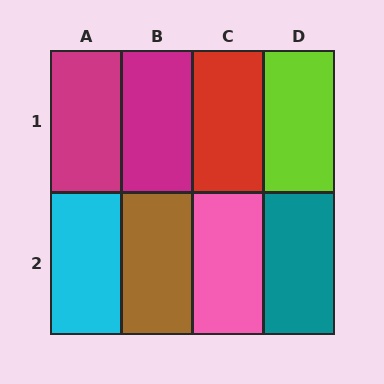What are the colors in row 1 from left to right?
Magenta, magenta, red, lime.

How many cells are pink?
1 cell is pink.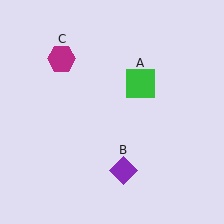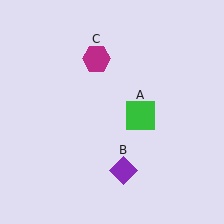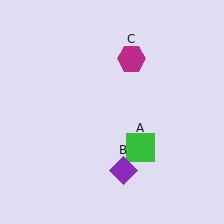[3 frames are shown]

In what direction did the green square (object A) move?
The green square (object A) moved down.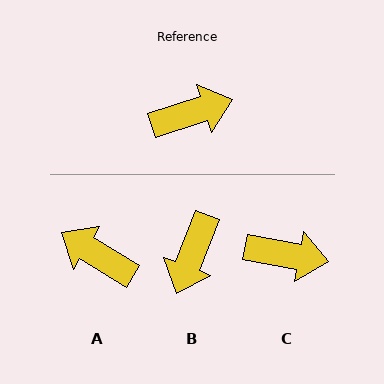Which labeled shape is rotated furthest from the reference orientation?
A, about 131 degrees away.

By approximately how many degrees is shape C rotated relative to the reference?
Approximately 27 degrees clockwise.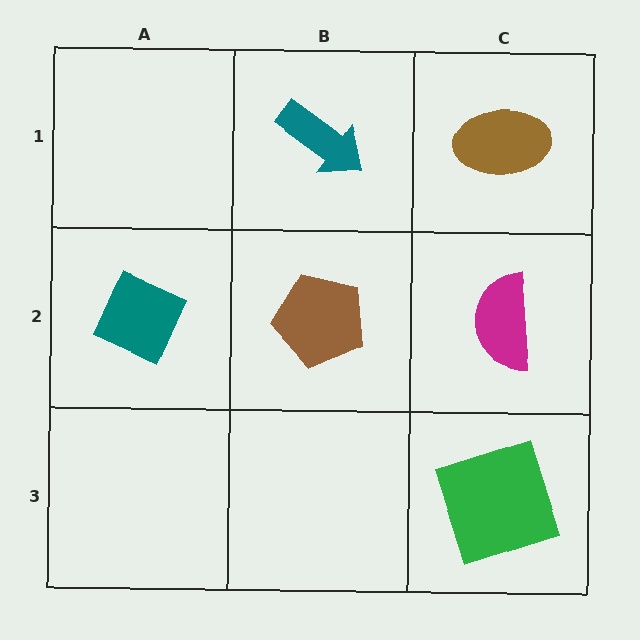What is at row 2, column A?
A teal diamond.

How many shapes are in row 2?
3 shapes.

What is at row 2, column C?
A magenta semicircle.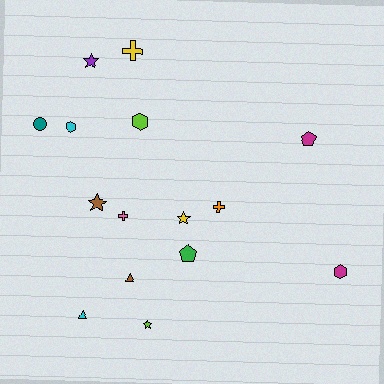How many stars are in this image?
There are 4 stars.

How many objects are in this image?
There are 15 objects.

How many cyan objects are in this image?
There are 2 cyan objects.